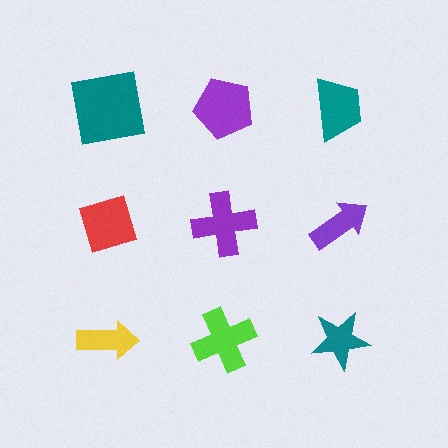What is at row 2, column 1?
A red diamond.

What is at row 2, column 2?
A purple cross.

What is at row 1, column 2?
A purple pentagon.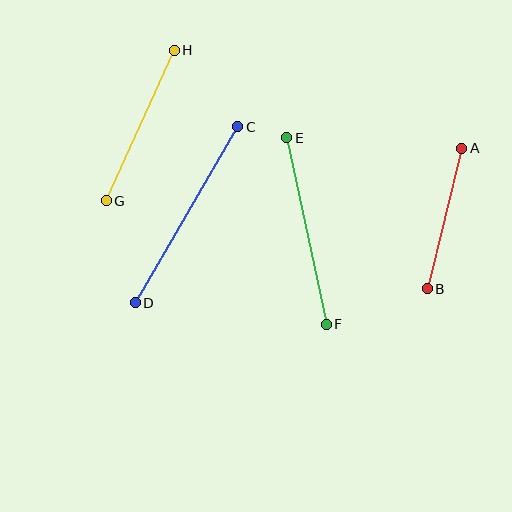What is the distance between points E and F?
The distance is approximately 191 pixels.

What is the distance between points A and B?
The distance is approximately 145 pixels.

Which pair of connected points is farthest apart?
Points C and D are farthest apart.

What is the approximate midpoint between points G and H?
The midpoint is at approximately (140, 125) pixels.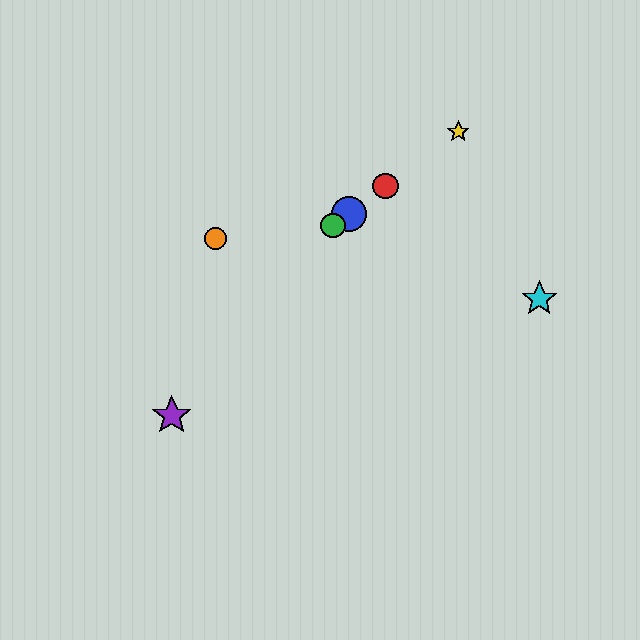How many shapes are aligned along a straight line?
4 shapes (the red circle, the blue circle, the green circle, the yellow star) are aligned along a straight line.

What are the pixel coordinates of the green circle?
The green circle is at (333, 226).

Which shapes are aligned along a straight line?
The red circle, the blue circle, the green circle, the yellow star are aligned along a straight line.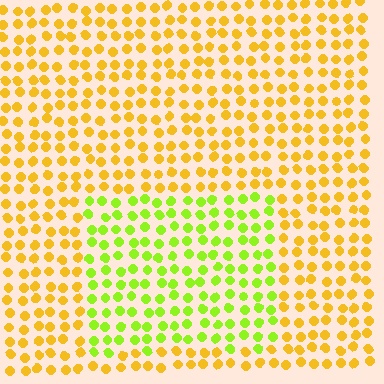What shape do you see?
I see a rectangle.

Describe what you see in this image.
The image is filled with small yellow elements in a uniform arrangement. A rectangle-shaped region is visible where the elements are tinted to a slightly different hue, forming a subtle color boundary.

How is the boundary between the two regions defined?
The boundary is defined purely by a slight shift in hue (about 44 degrees). Spacing, size, and orientation are identical on both sides.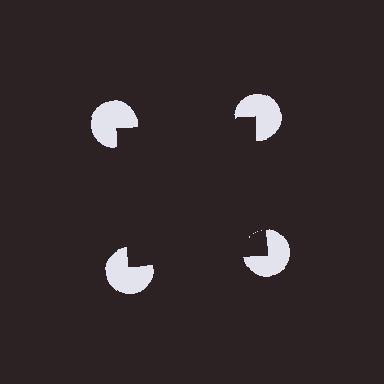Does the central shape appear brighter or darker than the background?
It typically appears slightly darker than the background, even though no actual brightness change is drawn.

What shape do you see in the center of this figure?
An illusory square — its edges are inferred from the aligned wedge cuts in the pac-man discs, not physically drawn.